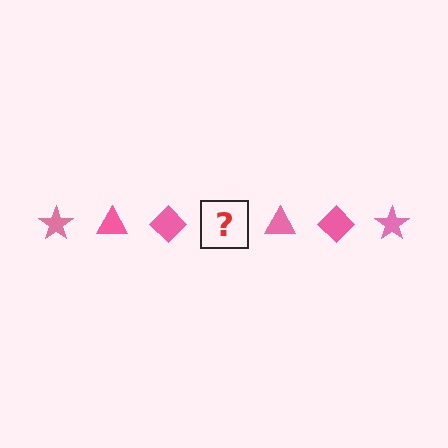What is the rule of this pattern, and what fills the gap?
The rule is that the pattern cycles through star, triangle, diamond shapes in pink. The gap should be filled with a pink star.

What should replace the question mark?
The question mark should be replaced with a pink star.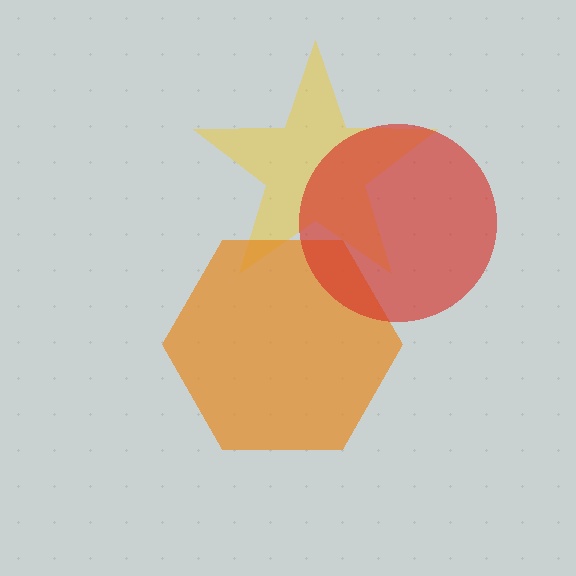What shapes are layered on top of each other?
The layered shapes are: a yellow star, an orange hexagon, a red circle.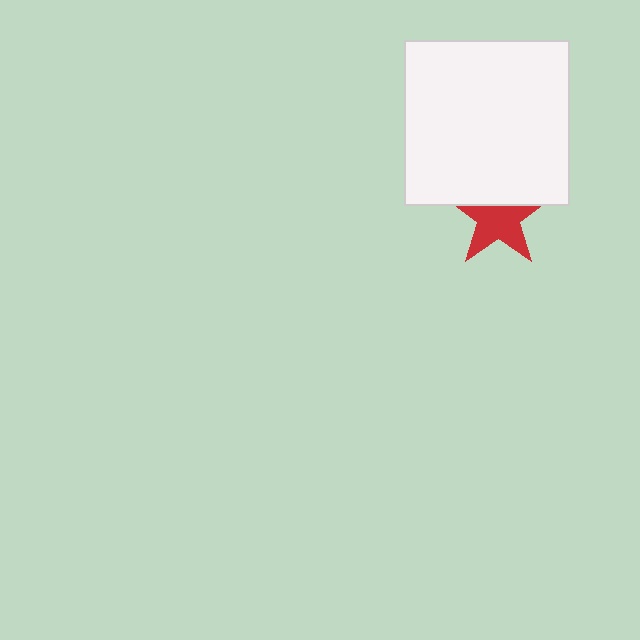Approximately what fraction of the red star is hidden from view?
Roughly 34% of the red star is hidden behind the white square.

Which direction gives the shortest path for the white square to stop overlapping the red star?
Moving up gives the shortest separation.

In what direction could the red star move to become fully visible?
The red star could move down. That would shift it out from behind the white square entirely.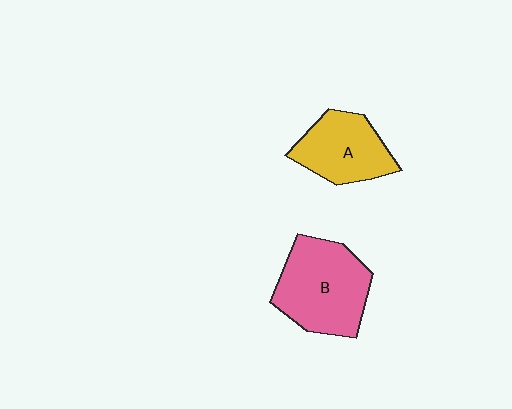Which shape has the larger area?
Shape B (pink).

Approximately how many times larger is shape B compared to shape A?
Approximately 1.3 times.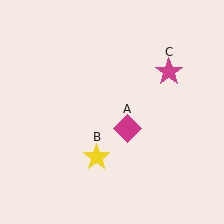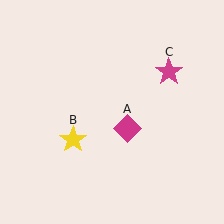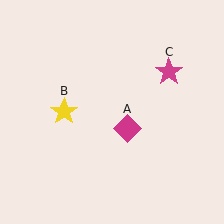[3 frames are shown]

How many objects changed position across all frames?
1 object changed position: yellow star (object B).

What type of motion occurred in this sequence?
The yellow star (object B) rotated clockwise around the center of the scene.